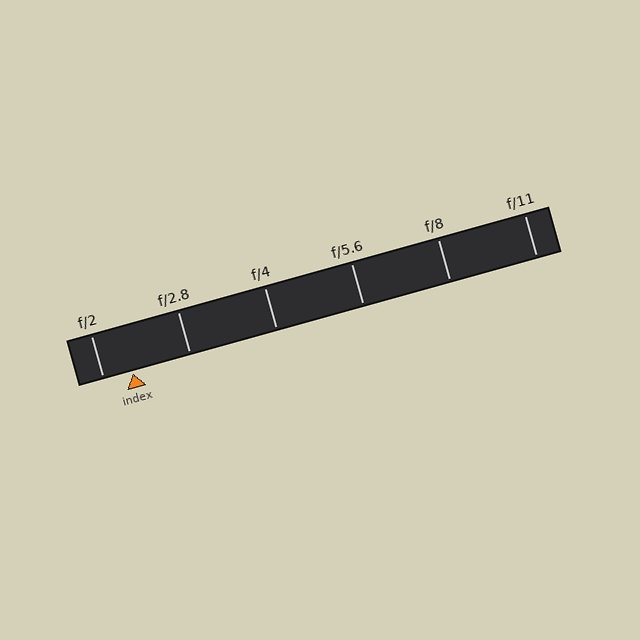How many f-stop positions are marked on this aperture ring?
There are 6 f-stop positions marked.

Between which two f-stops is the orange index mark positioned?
The index mark is between f/2 and f/2.8.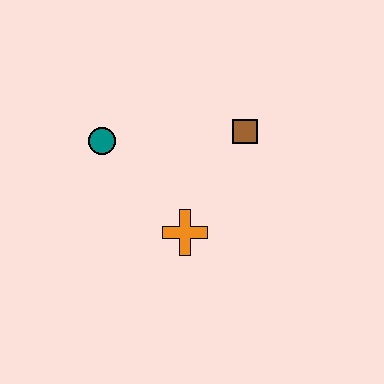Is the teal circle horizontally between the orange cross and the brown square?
No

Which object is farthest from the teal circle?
The brown square is farthest from the teal circle.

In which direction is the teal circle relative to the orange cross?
The teal circle is above the orange cross.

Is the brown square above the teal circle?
Yes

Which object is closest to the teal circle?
The orange cross is closest to the teal circle.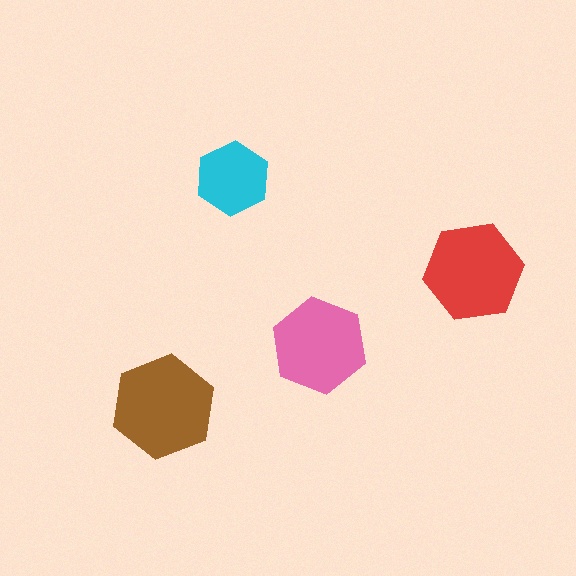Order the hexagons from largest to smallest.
the brown one, the red one, the pink one, the cyan one.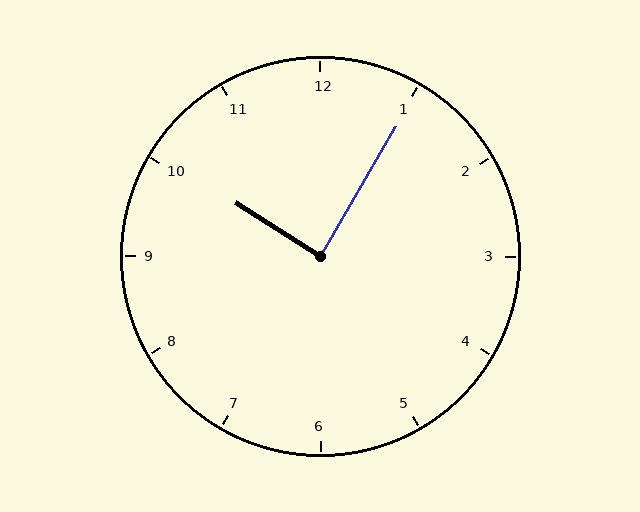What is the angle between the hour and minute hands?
Approximately 88 degrees.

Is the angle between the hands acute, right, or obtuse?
It is right.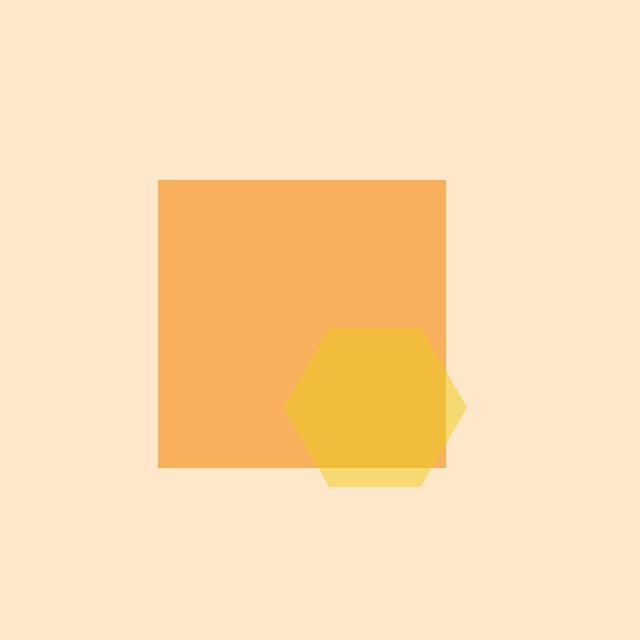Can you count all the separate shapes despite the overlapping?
Yes, there are 2 separate shapes.